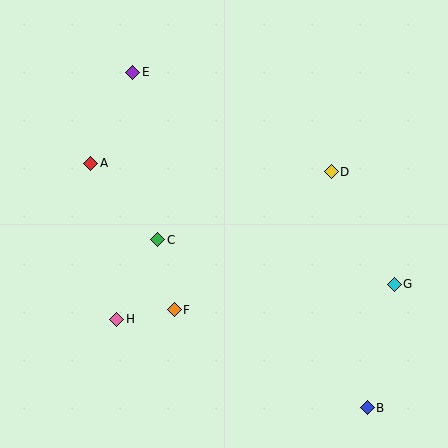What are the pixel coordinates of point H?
Point H is at (117, 319).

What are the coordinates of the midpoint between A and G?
The midpoint between A and G is at (242, 224).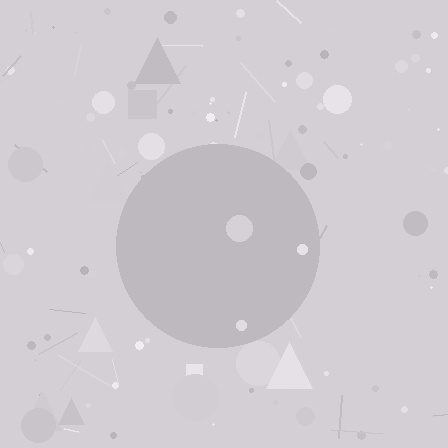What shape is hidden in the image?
A circle is hidden in the image.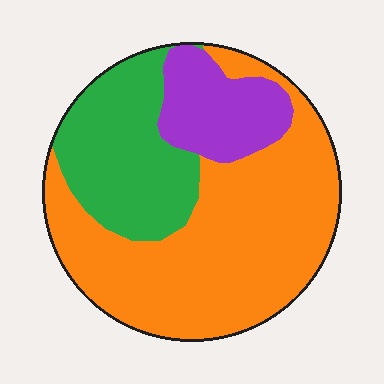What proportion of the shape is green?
Green takes up about one quarter (1/4) of the shape.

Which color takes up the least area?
Purple, at roughly 15%.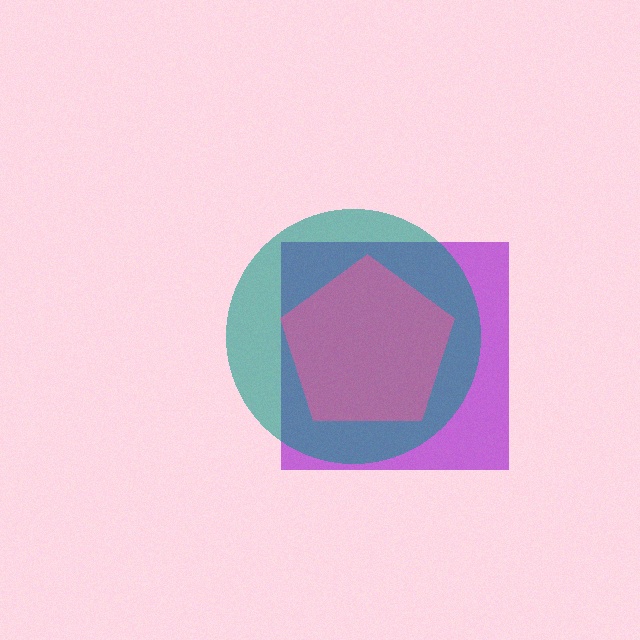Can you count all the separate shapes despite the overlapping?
Yes, there are 3 separate shapes.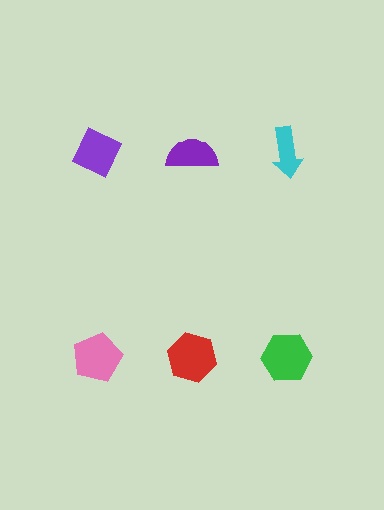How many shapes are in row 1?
3 shapes.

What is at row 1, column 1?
A purple diamond.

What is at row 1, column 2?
A purple semicircle.